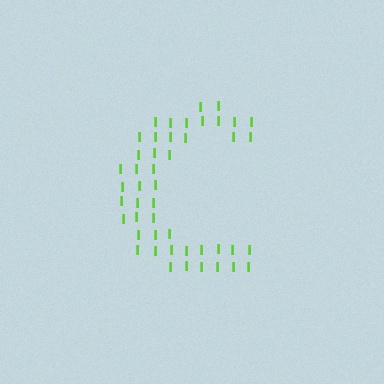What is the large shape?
The large shape is the letter C.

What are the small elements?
The small elements are letter I's.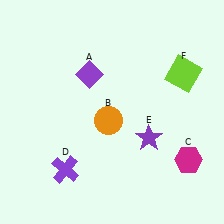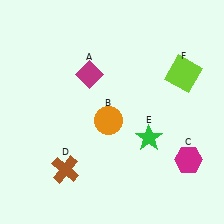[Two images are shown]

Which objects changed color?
A changed from purple to magenta. D changed from purple to brown. E changed from purple to green.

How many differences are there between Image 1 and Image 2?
There are 3 differences between the two images.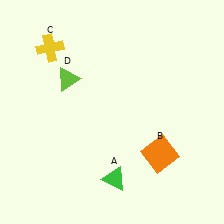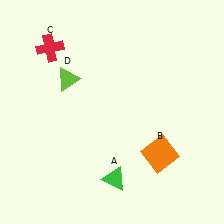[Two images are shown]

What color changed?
The cross (C) changed from yellow in Image 1 to red in Image 2.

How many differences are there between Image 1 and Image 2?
There is 1 difference between the two images.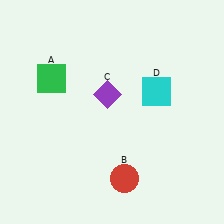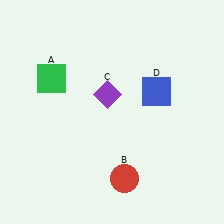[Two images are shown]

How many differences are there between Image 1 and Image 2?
There is 1 difference between the two images.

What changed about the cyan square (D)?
In Image 1, D is cyan. In Image 2, it changed to blue.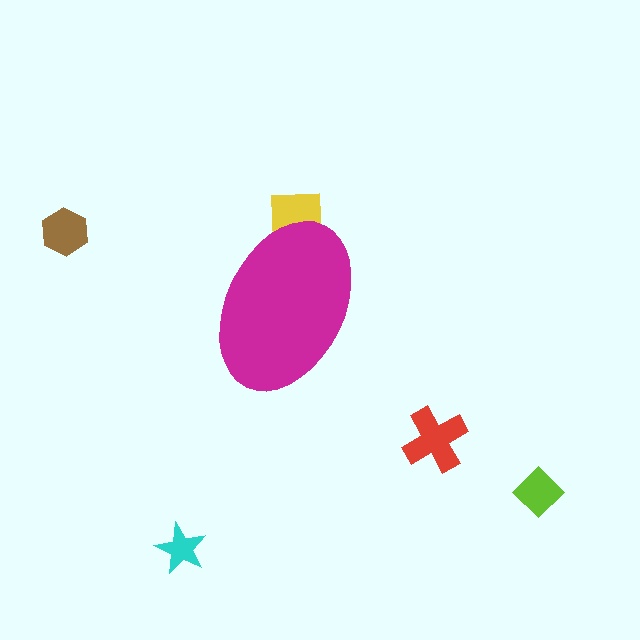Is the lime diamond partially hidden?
No, the lime diamond is fully visible.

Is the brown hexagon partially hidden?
No, the brown hexagon is fully visible.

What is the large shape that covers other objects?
A magenta ellipse.